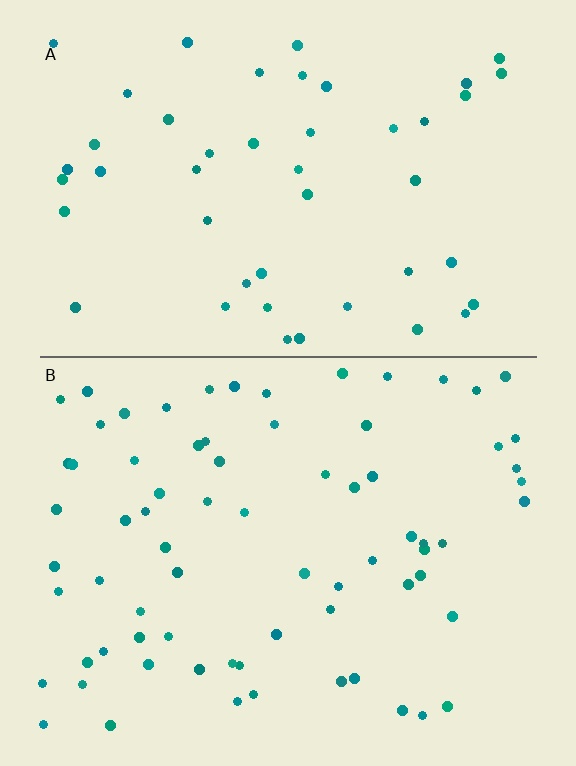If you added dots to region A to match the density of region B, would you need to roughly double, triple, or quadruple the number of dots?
Approximately double.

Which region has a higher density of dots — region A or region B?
B (the bottom).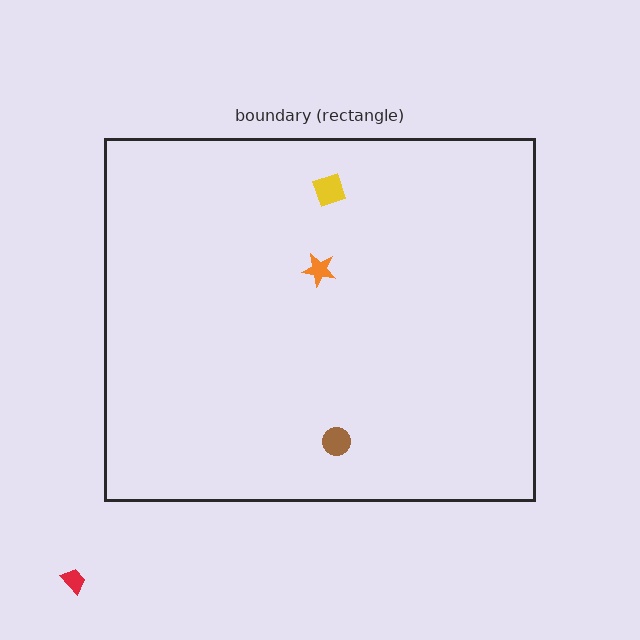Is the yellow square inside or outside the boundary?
Inside.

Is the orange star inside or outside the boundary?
Inside.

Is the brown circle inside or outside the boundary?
Inside.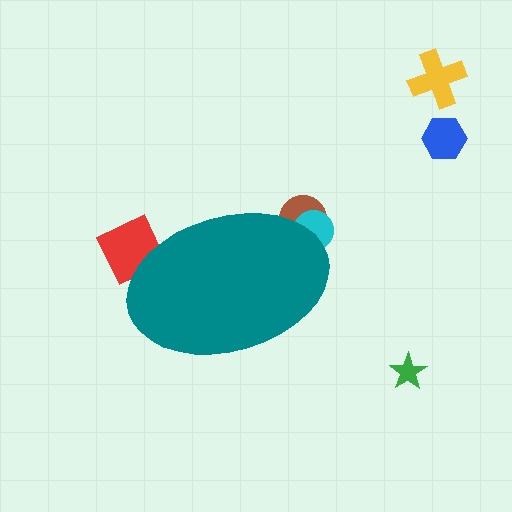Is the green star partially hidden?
No, the green star is fully visible.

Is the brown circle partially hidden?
Yes, the brown circle is partially hidden behind the teal ellipse.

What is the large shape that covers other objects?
A teal ellipse.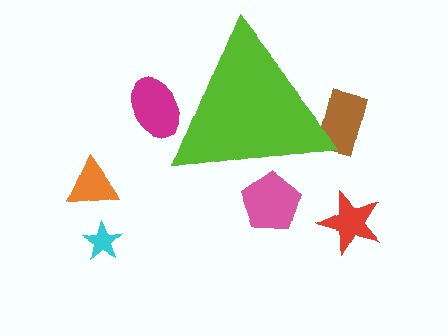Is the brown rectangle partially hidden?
Yes, the brown rectangle is partially hidden behind the lime triangle.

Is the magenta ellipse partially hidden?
Yes, the magenta ellipse is partially hidden behind the lime triangle.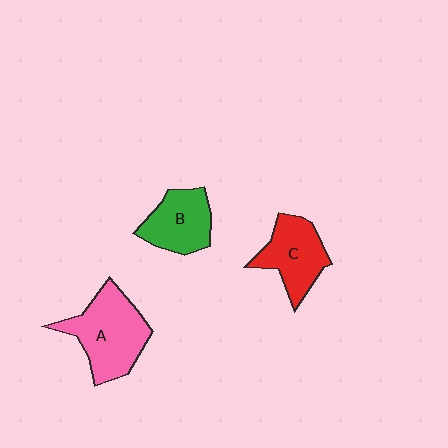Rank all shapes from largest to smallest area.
From largest to smallest: A (pink), C (red), B (green).